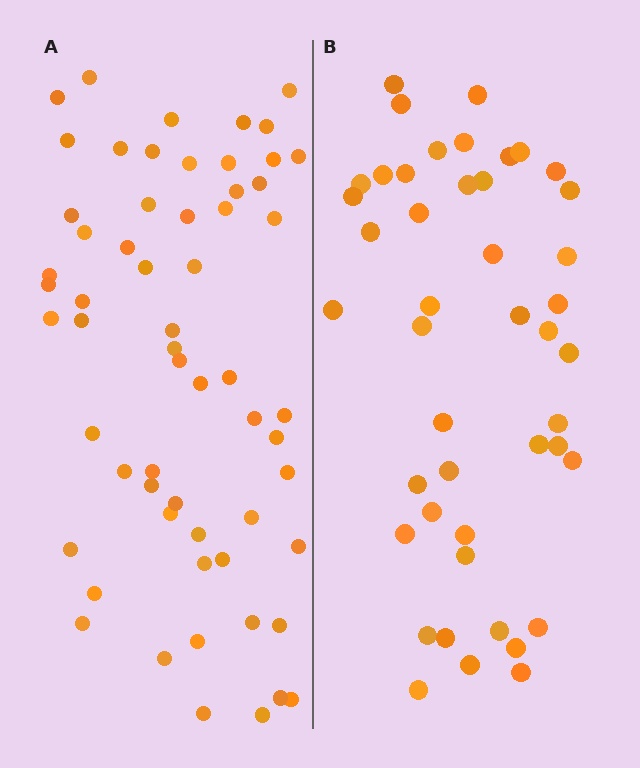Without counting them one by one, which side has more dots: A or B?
Region A (the left region) has more dots.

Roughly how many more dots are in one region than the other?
Region A has approximately 15 more dots than region B.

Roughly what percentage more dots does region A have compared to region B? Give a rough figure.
About 35% more.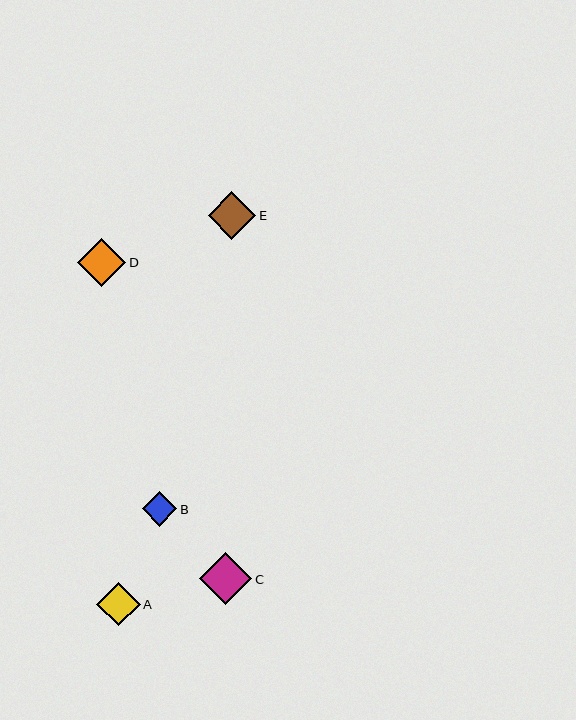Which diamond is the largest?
Diamond C is the largest with a size of approximately 52 pixels.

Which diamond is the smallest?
Diamond B is the smallest with a size of approximately 35 pixels.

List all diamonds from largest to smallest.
From largest to smallest: C, D, E, A, B.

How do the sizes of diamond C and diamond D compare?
Diamond C and diamond D are approximately the same size.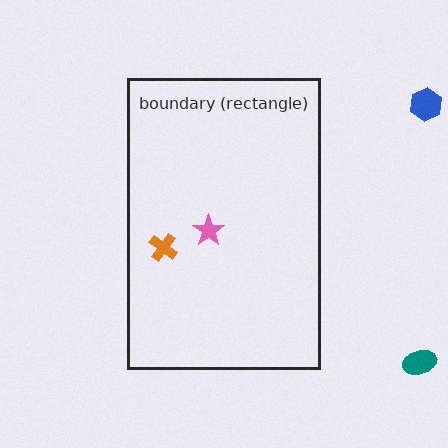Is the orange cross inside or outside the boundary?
Inside.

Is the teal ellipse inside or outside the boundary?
Outside.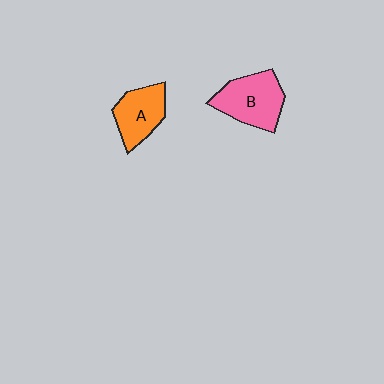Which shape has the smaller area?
Shape A (orange).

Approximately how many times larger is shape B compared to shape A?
Approximately 1.2 times.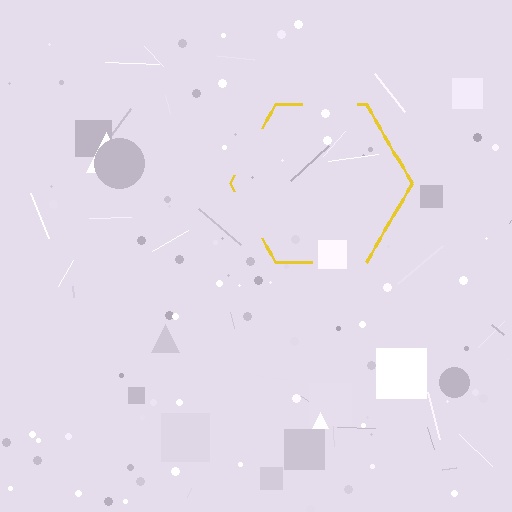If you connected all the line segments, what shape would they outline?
They would outline a hexagon.